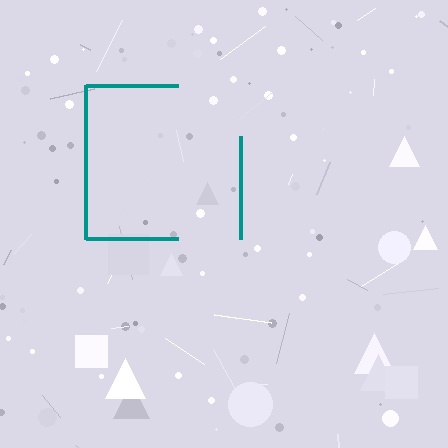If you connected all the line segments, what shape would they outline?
They would outline a square.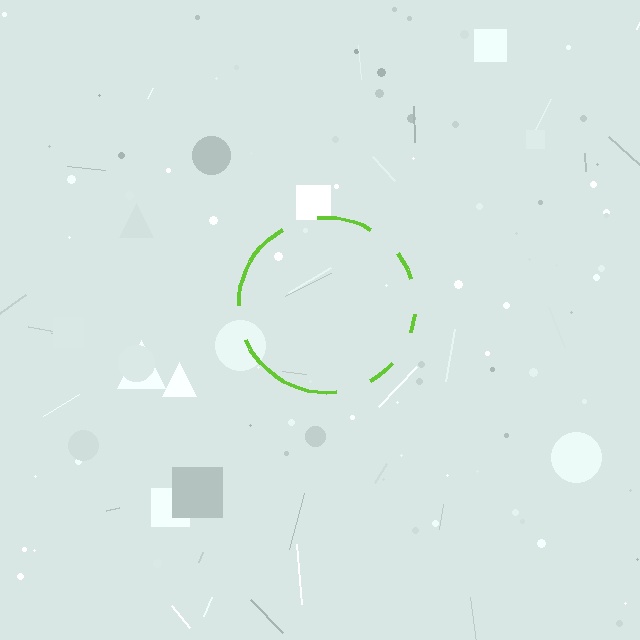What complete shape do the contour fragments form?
The contour fragments form a circle.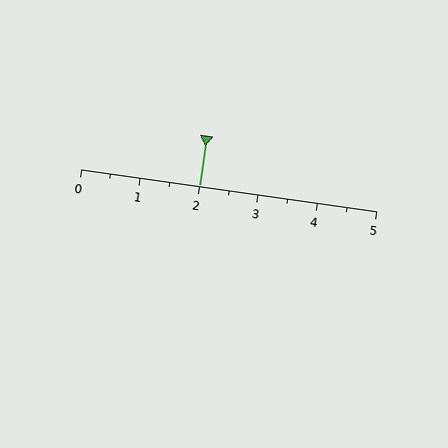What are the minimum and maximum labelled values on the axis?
The axis runs from 0 to 5.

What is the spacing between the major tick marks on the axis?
The major ticks are spaced 1 apart.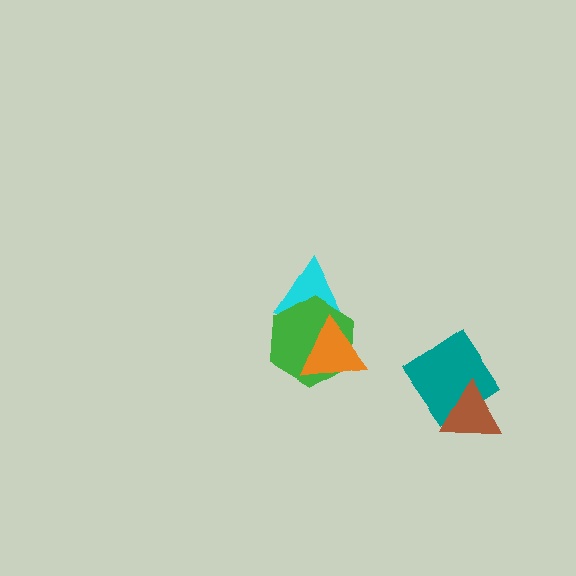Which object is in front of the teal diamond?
The brown triangle is in front of the teal diamond.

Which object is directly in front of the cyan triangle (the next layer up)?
The green hexagon is directly in front of the cyan triangle.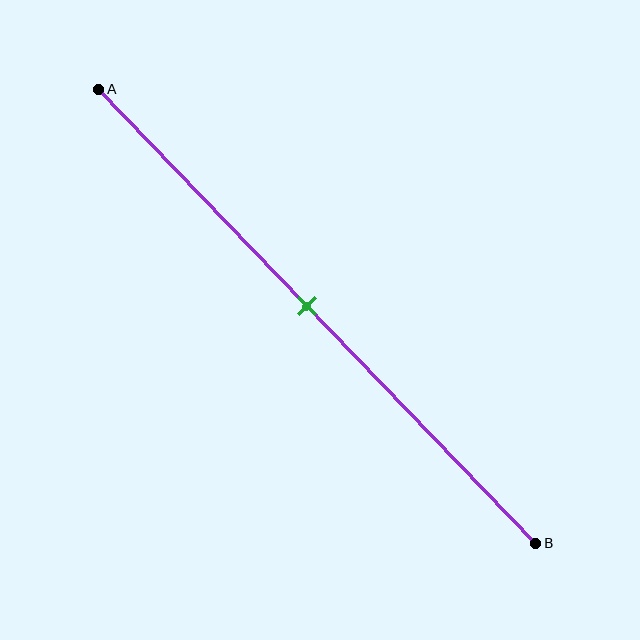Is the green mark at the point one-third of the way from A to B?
No, the mark is at about 50% from A, not at the 33% one-third point.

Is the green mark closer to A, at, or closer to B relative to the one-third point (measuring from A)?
The green mark is closer to point B than the one-third point of segment AB.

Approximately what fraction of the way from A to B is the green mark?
The green mark is approximately 50% of the way from A to B.